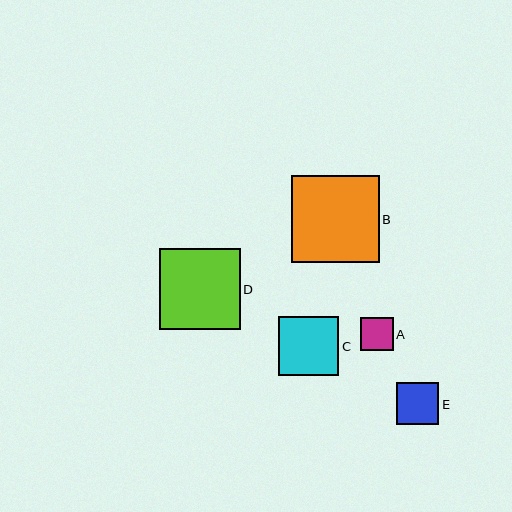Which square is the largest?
Square B is the largest with a size of approximately 88 pixels.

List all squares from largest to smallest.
From largest to smallest: B, D, C, E, A.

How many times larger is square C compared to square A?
Square C is approximately 1.8 times the size of square A.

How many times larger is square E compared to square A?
Square E is approximately 1.3 times the size of square A.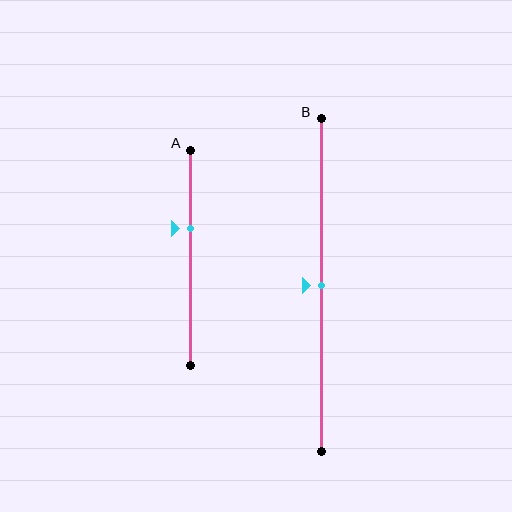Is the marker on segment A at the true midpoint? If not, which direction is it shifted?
No, the marker on segment A is shifted upward by about 13% of the segment length.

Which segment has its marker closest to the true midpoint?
Segment B has its marker closest to the true midpoint.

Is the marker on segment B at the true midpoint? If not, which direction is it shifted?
Yes, the marker on segment B is at the true midpoint.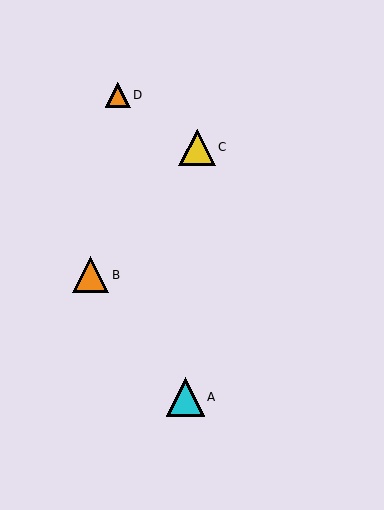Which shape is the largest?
The cyan triangle (labeled A) is the largest.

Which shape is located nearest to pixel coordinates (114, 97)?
The orange triangle (labeled D) at (118, 95) is nearest to that location.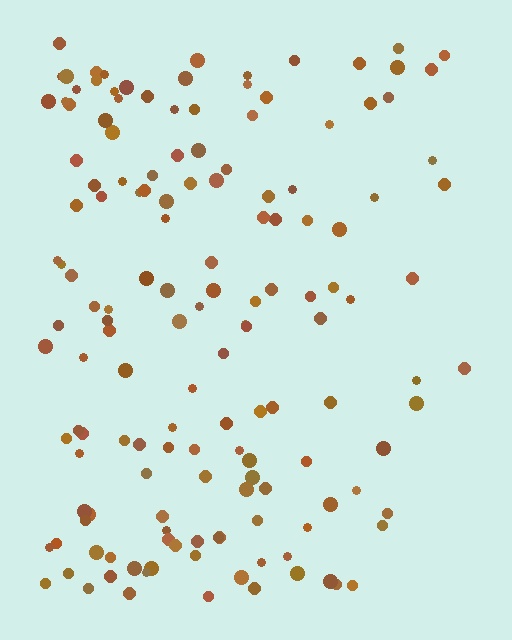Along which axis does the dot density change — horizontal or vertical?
Horizontal.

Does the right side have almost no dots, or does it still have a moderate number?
Still a moderate number, just noticeably fewer than the left.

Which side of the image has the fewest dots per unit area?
The right.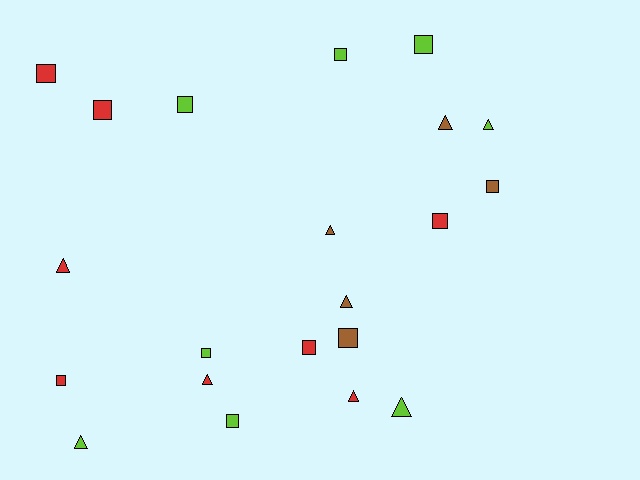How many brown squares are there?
There are 2 brown squares.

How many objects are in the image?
There are 21 objects.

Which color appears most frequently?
Lime, with 8 objects.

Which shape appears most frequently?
Square, with 12 objects.